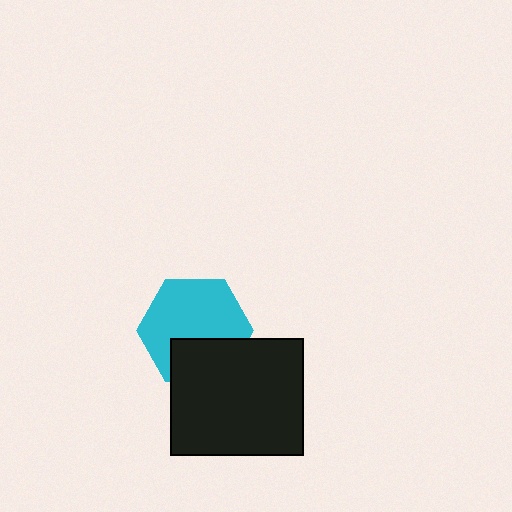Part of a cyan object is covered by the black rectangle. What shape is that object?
It is a hexagon.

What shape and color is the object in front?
The object in front is a black rectangle.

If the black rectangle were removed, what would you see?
You would see the complete cyan hexagon.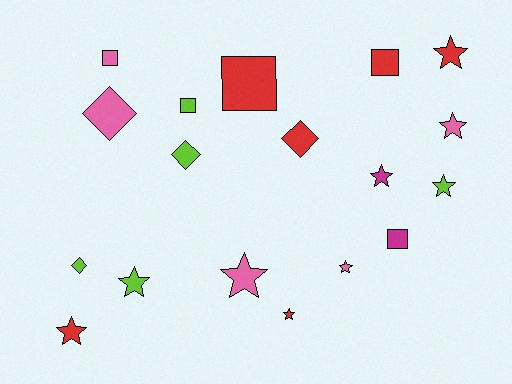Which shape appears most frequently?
Star, with 9 objects.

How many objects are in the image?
There are 18 objects.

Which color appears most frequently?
Red, with 6 objects.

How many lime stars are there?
There are 2 lime stars.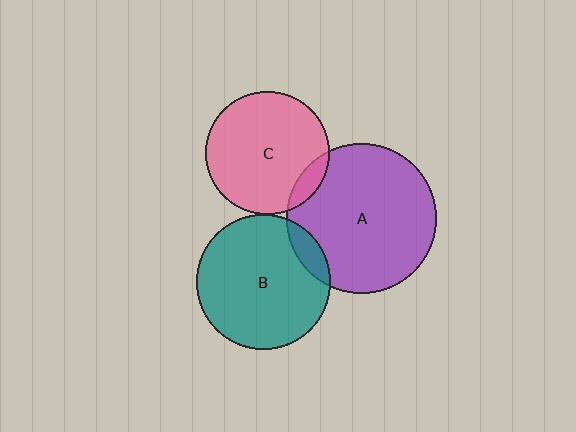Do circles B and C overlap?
Yes.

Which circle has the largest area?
Circle A (purple).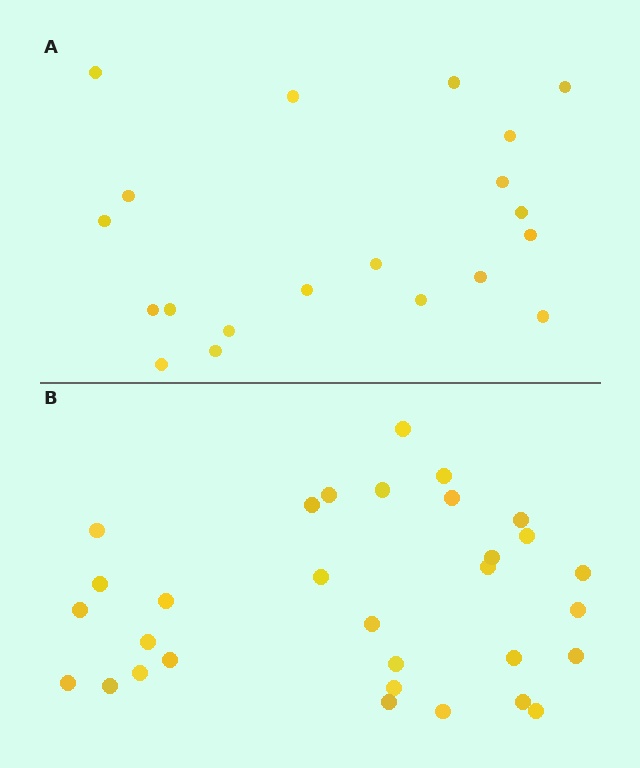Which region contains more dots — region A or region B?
Region B (the bottom region) has more dots.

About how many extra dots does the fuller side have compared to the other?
Region B has roughly 12 or so more dots than region A.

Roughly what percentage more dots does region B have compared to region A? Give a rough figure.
About 55% more.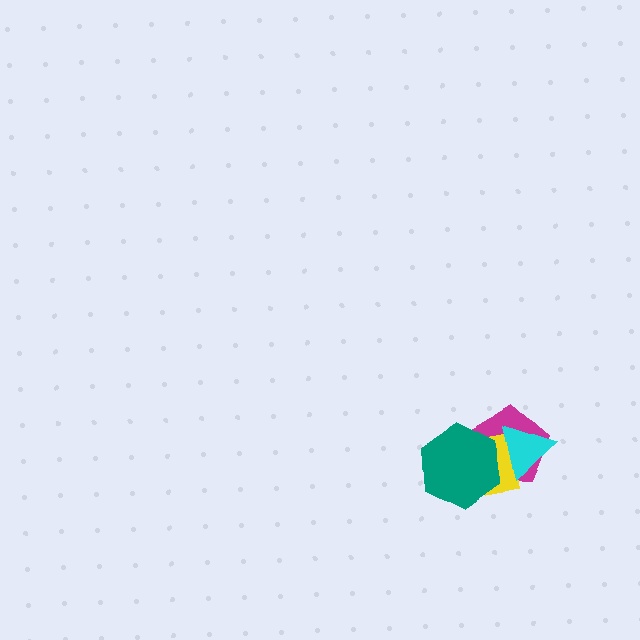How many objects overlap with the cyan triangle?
3 objects overlap with the cyan triangle.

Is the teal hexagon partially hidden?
No, no other shape covers it.